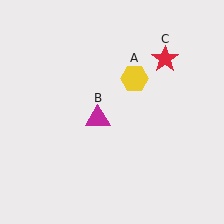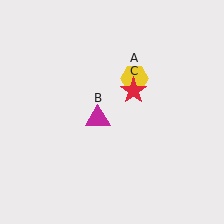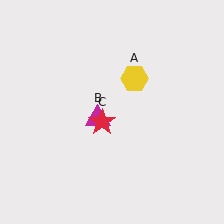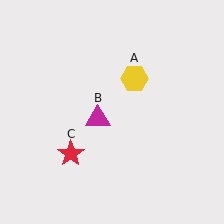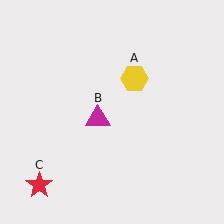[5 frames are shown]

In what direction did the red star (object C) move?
The red star (object C) moved down and to the left.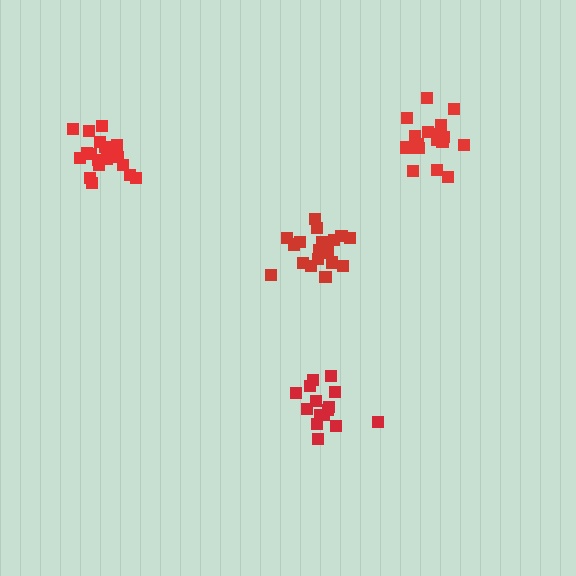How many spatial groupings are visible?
There are 4 spatial groupings.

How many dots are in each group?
Group 1: 20 dots, Group 2: 18 dots, Group 3: 19 dots, Group 4: 15 dots (72 total).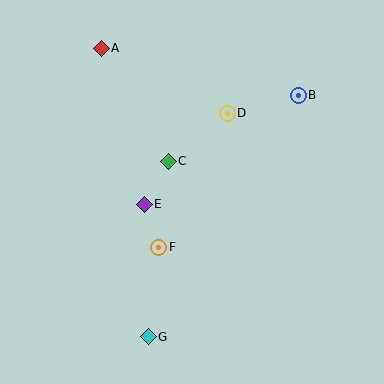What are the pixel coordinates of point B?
Point B is at (298, 95).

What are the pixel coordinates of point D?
Point D is at (227, 113).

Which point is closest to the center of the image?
Point C at (168, 161) is closest to the center.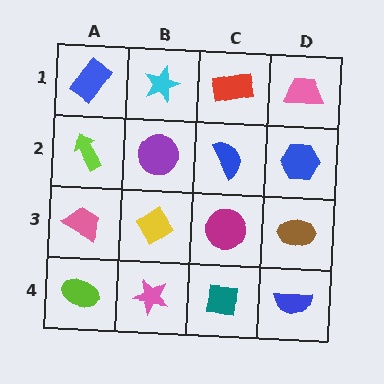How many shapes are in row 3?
4 shapes.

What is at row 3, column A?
A pink trapezoid.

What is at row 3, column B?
A yellow diamond.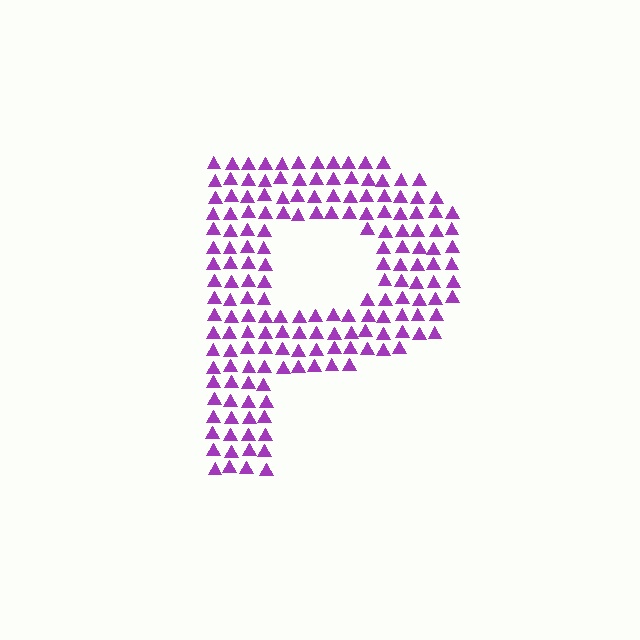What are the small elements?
The small elements are triangles.